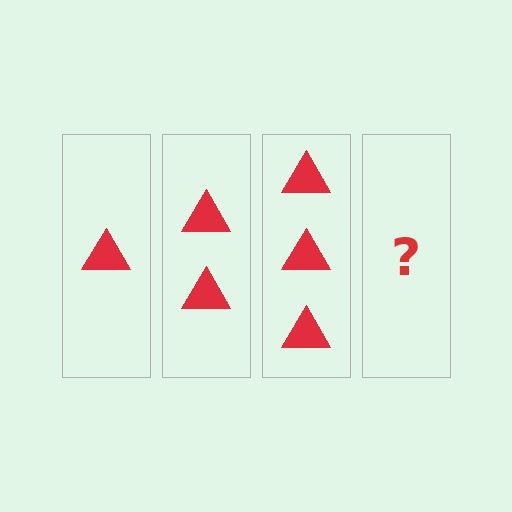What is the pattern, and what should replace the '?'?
The pattern is that each step adds one more triangle. The '?' should be 4 triangles.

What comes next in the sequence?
The next element should be 4 triangles.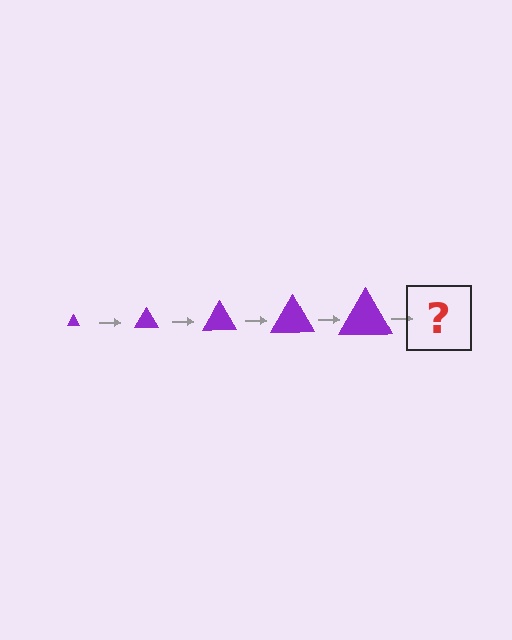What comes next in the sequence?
The next element should be a purple triangle, larger than the previous one.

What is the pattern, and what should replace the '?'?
The pattern is that the triangle gets progressively larger each step. The '?' should be a purple triangle, larger than the previous one.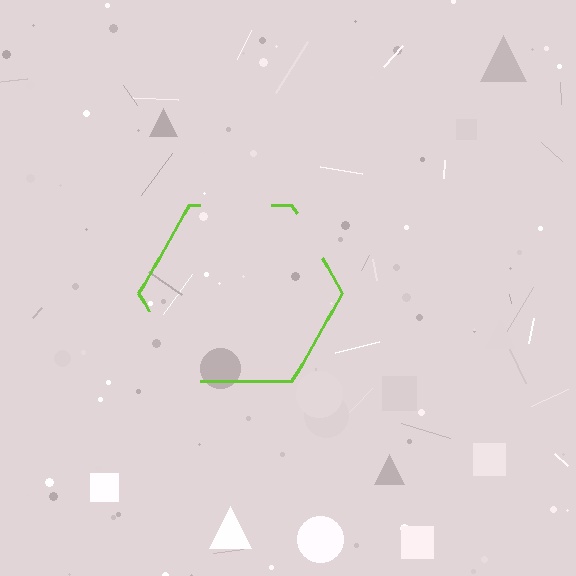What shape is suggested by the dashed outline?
The dashed outline suggests a hexagon.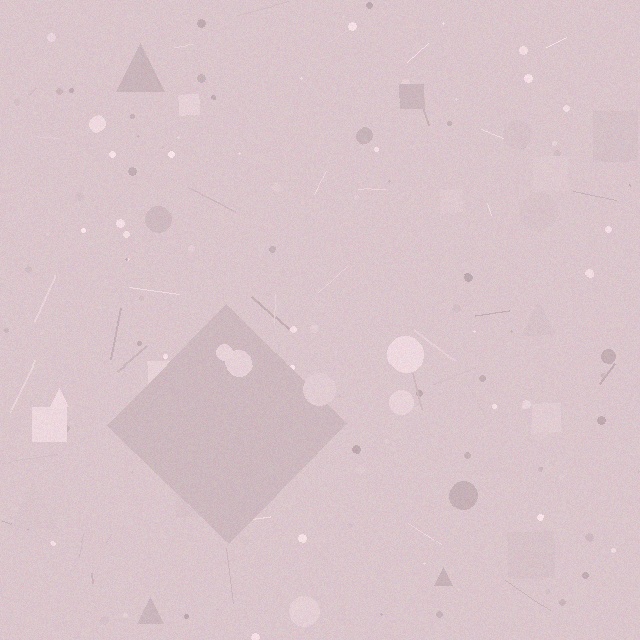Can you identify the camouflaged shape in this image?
The camouflaged shape is a diamond.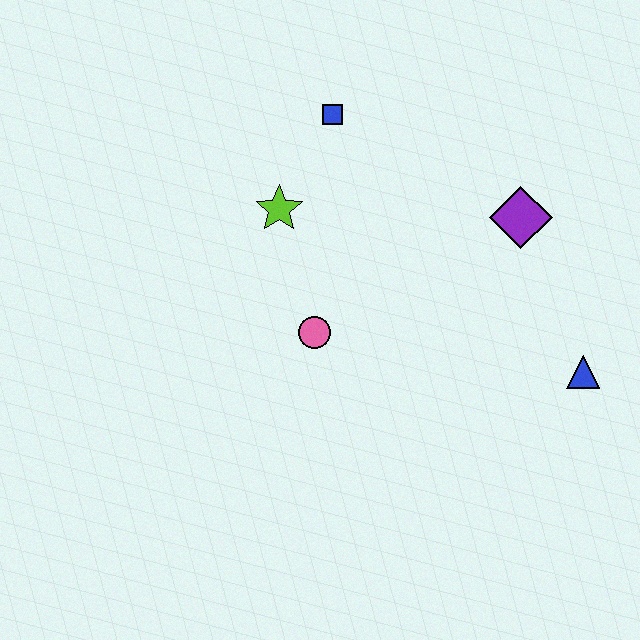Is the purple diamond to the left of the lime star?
No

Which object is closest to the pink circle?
The lime star is closest to the pink circle.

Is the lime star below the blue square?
Yes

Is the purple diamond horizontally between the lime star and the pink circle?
No